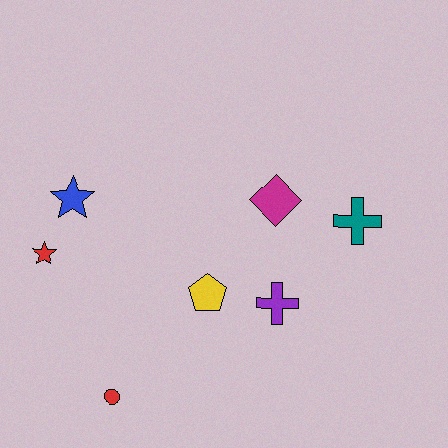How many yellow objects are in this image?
There is 1 yellow object.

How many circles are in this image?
There is 1 circle.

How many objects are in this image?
There are 7 objects.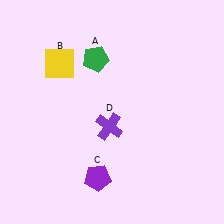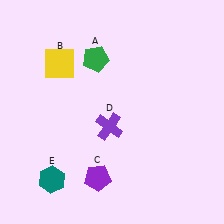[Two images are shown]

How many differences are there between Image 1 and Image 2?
There is 1 difference between the two images.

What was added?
A teal hexagon (E) was added in Image 2.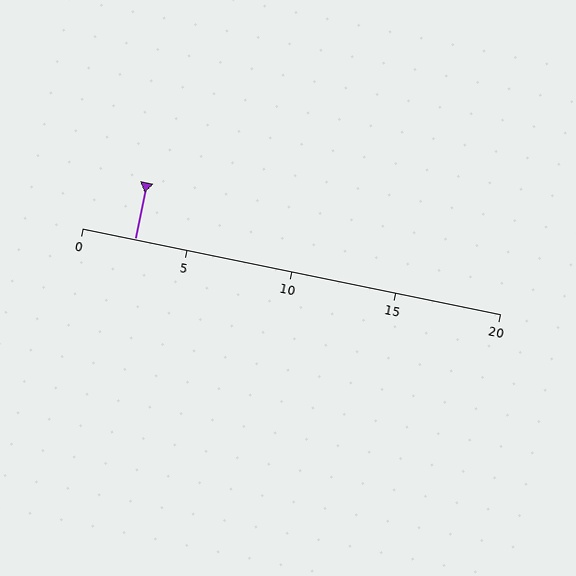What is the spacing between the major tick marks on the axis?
The major ticks are spaced 5 apart.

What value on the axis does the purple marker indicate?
The marker indicates approximately 2.5.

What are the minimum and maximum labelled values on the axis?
The axis runs from 0 to 20.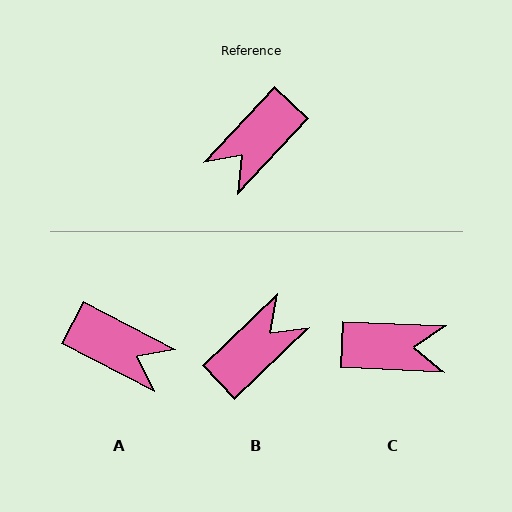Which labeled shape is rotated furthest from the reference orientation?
B, about 177 degrees away.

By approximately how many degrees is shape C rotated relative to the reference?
Approximately 131 degrees counter-clockwise.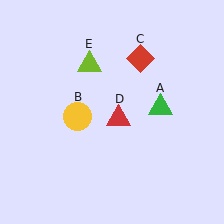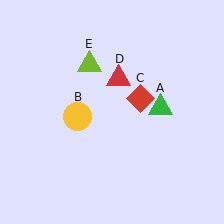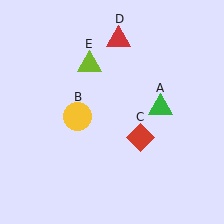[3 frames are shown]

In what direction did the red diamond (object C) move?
The red diamond (object C) moved down.